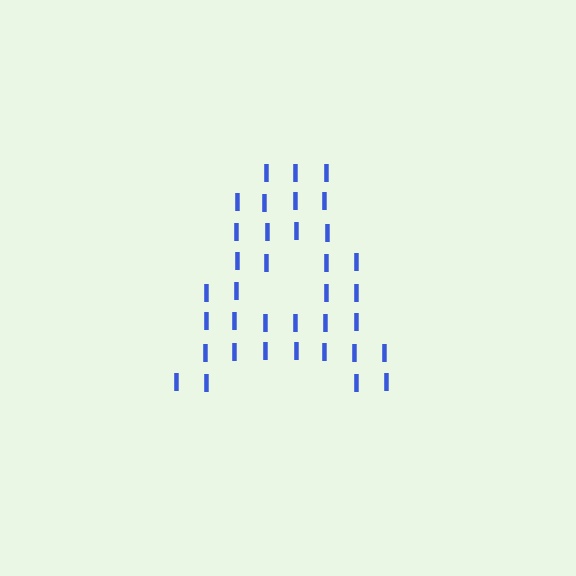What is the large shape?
The large shape is the letter A.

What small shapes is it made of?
It is made of small letter I's.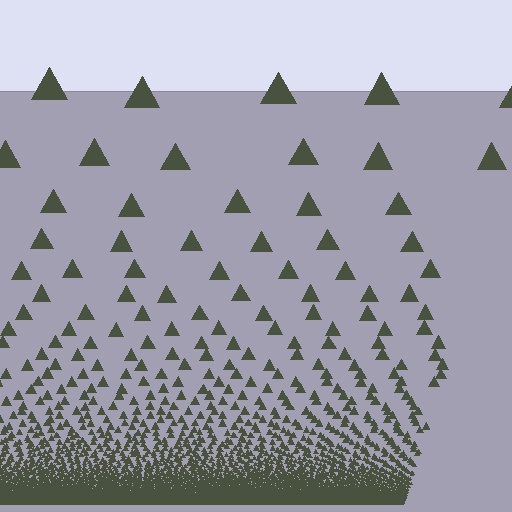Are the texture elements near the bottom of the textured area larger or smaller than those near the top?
Smaller. The gradient is inverted — elements near the bottom are smaller and denser.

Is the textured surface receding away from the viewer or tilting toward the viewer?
The surface appears to tilt toward the viewer. Texture elements get larger and sparser toward the top.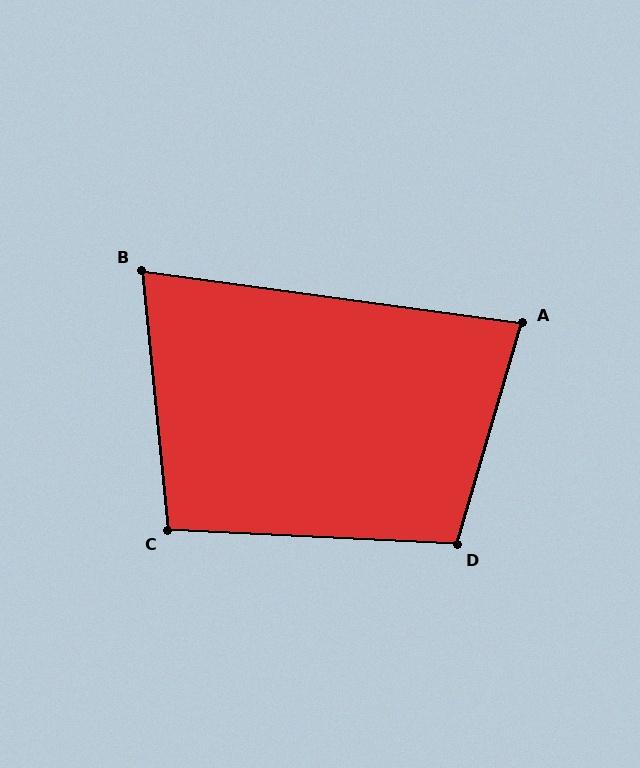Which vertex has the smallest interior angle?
B, at approximately 77 degrees.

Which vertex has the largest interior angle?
D, at approximately 103 degrees.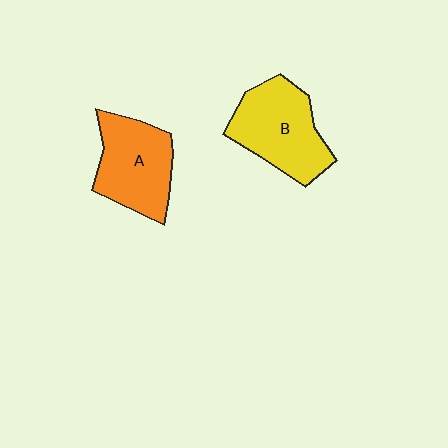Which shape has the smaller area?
Shape A (orange).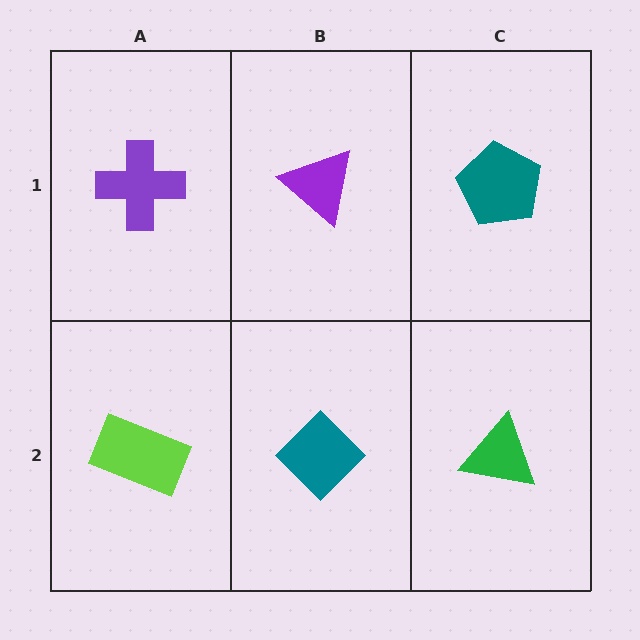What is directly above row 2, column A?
A purple cross.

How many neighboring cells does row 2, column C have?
2.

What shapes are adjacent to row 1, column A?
A lime rectangle (row 2, column A), a purple triangle (row 1, column B).